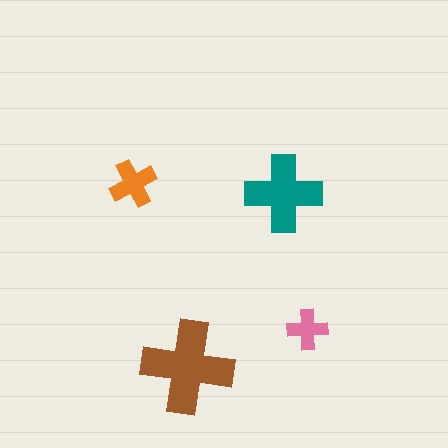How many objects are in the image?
There are 4 objects in the image.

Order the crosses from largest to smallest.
the brown one, the teal one, the orange one, the pink one.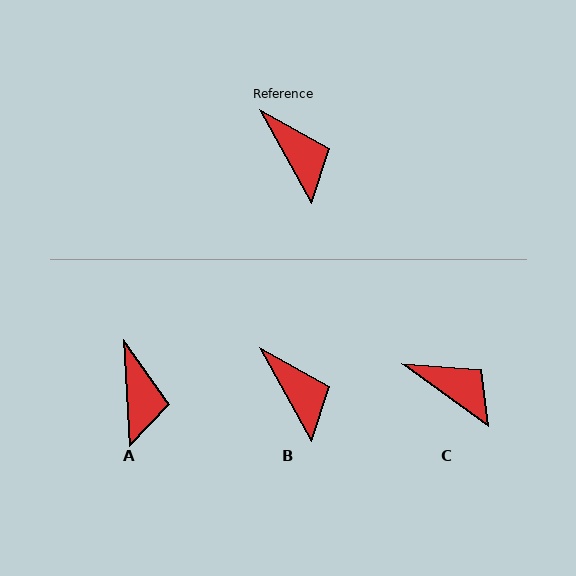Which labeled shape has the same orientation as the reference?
B.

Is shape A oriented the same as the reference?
No, it is off by about 25 degrees.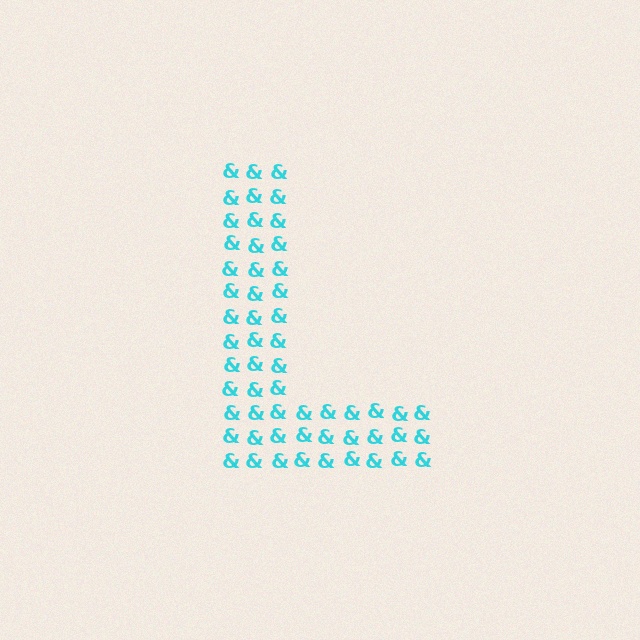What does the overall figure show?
The overall figure shows the letter L.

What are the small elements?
The small elements are ampersands.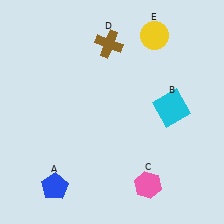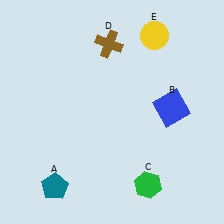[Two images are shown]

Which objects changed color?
A changed from blue to teal. B changed from cyan to blue. C changed from pink to green.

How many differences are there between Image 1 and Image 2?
There are 3 differences between the two images.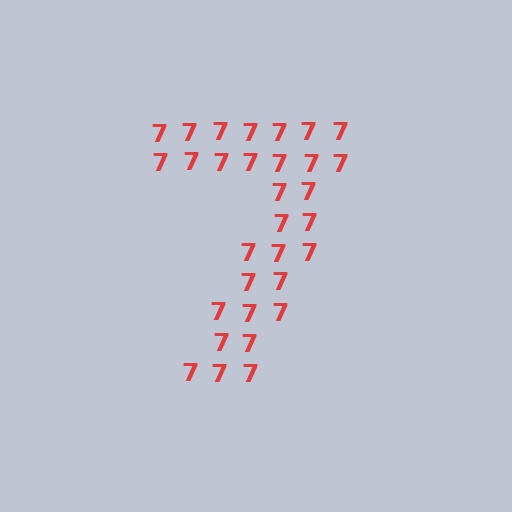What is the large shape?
The large shape is the digit 7.